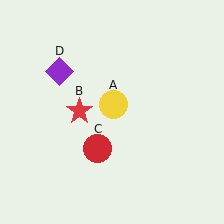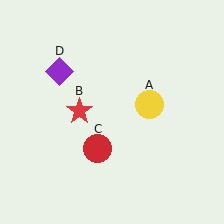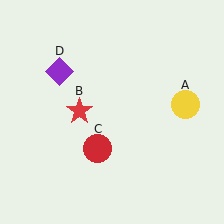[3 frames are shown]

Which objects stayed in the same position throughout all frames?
Red star (object B) and red circle (object C) and purple diamond (object D) remained stationary.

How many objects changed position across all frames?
1 object changed position: yellow circle (object A).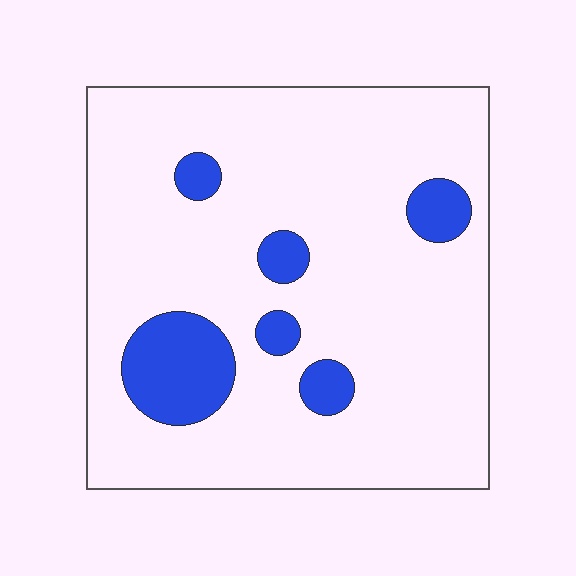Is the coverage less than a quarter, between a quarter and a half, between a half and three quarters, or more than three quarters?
Less than a quarter.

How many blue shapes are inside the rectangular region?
6.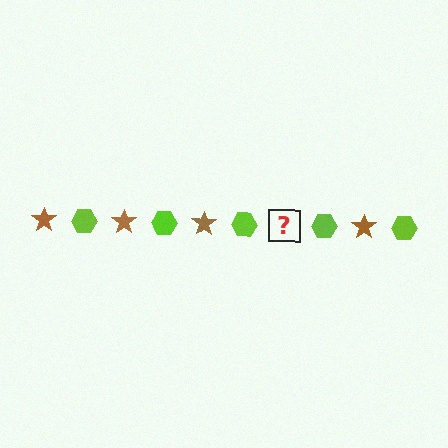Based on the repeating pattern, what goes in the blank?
The blank should be a brown star.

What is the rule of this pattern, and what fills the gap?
The rule is that the pattern alternates between brown star and lime hexagon. The gap should be filled with a brown star.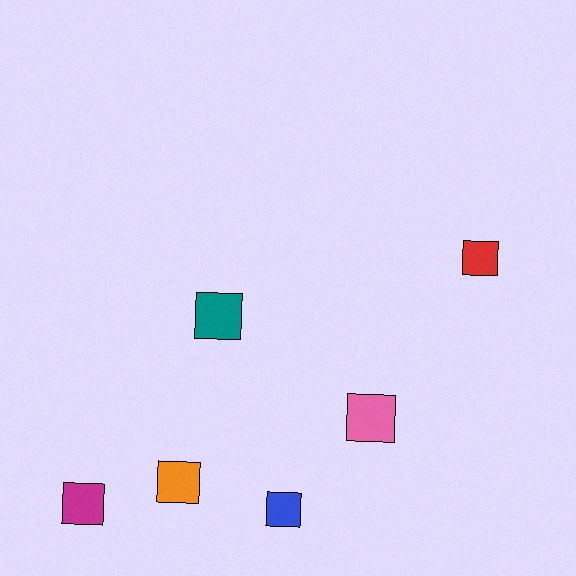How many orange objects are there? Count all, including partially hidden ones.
There is 1 orange object.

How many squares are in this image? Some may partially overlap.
There are 6 squares.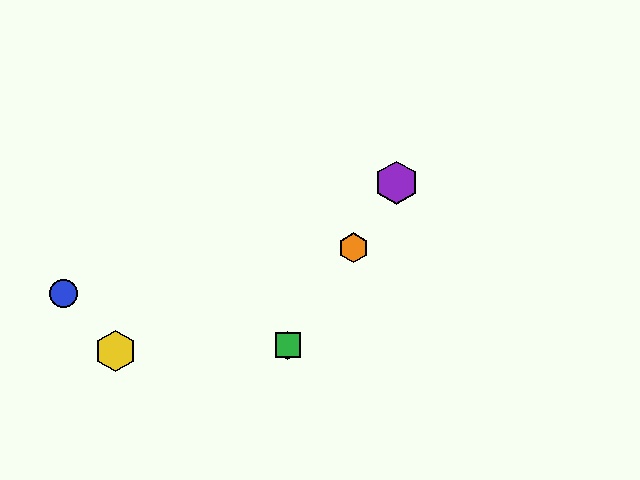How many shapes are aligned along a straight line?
4 shapes (the red hexagon, the green square, the purple hexagon, the orange hexagon) are aligned along a straight line.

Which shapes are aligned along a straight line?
The red hexagon, the green square, the purple hexagon, the orange hexagon are aligned along a straight line.